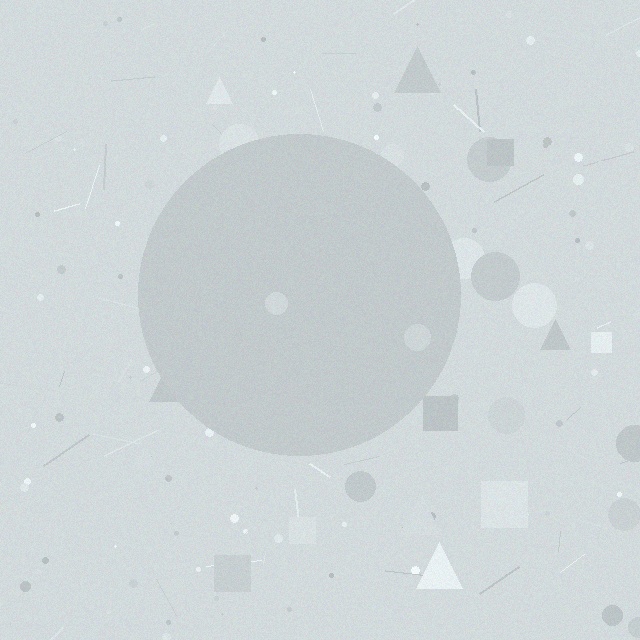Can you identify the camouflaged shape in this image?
The camouflaged shape is a circle.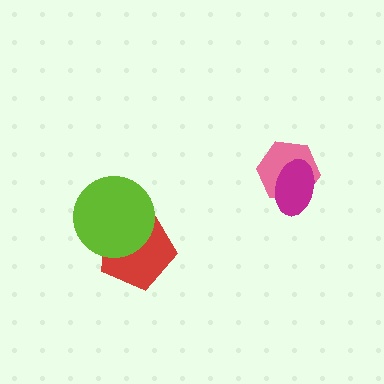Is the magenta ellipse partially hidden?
No, no other shape covers it.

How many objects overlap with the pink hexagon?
1 object overlaps with the pink hexagon.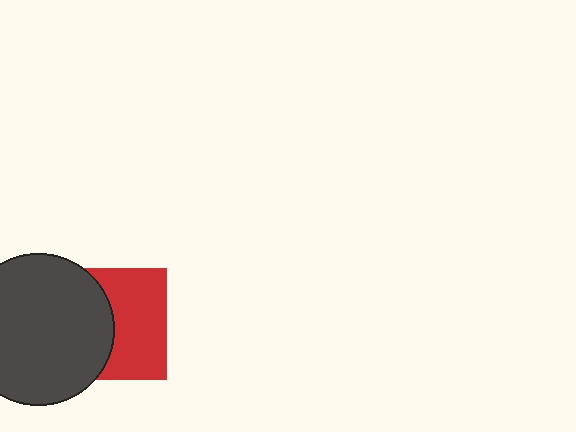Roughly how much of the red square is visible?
About half of it is visible (roughly 54%).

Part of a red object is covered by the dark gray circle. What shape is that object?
It is a square.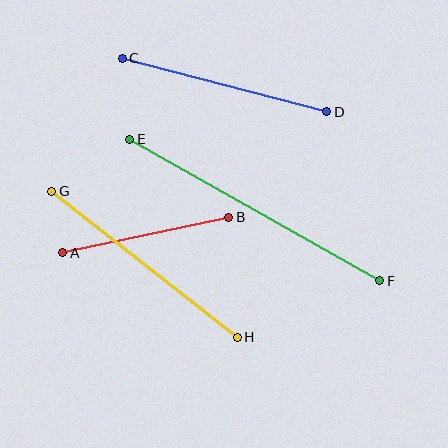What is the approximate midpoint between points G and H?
The midpoint is at approximately (144, 264) pixels.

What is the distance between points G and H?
The distance is approximately 236 pixels.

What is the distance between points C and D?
The distance is approximately 212 pixels.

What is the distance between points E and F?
The distance is approximately 288 pixels.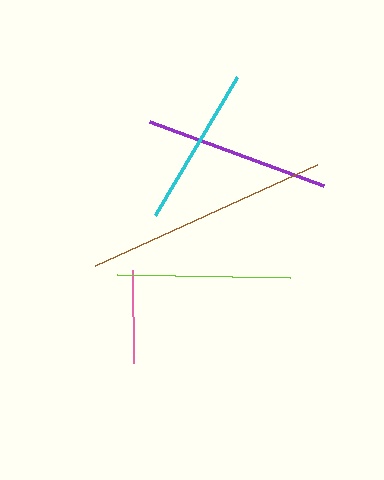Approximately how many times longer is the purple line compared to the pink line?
The purple line is approximately 2.0 times the length of the pink line.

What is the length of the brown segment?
The brown segment is approximately 243 pixels long.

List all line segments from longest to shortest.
From longest to shortest: brown, purple, lime, cyan, pink.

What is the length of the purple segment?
The purple segment is approximately 185 pixels long.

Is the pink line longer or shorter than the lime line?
The lime line is longer than the pink line.